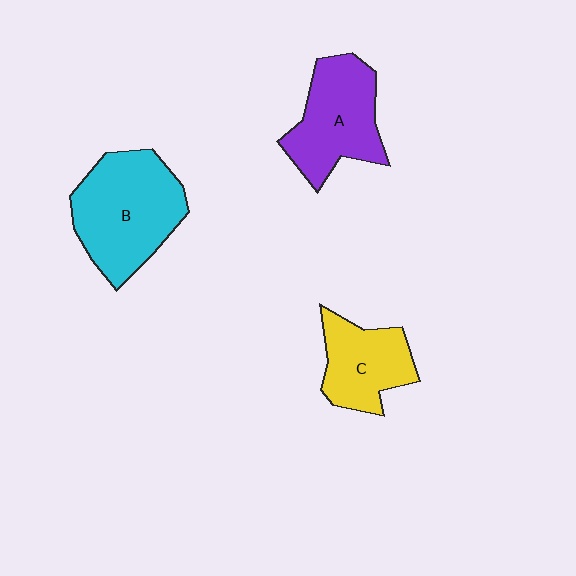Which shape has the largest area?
Shape B (cyan).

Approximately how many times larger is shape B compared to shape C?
Approximately 1.6 times.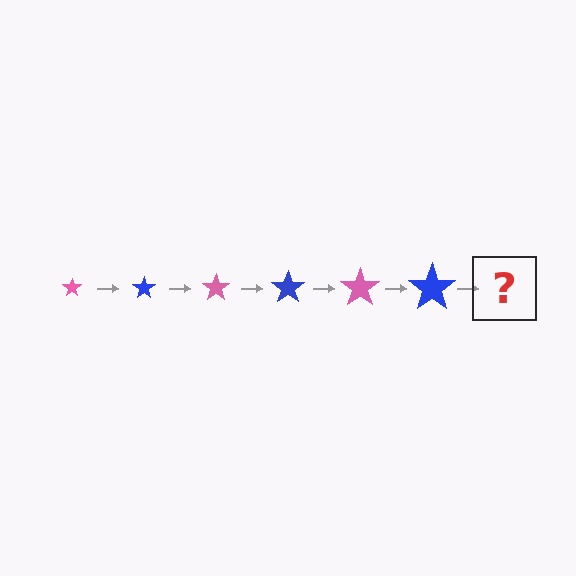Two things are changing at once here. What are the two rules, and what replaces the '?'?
The two rules are that the star grows larger each step and the color cycles through pink and blue. The '?' should be a pink star, larger than the previous one.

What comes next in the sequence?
The next element should be a pink star, larger than the previous one.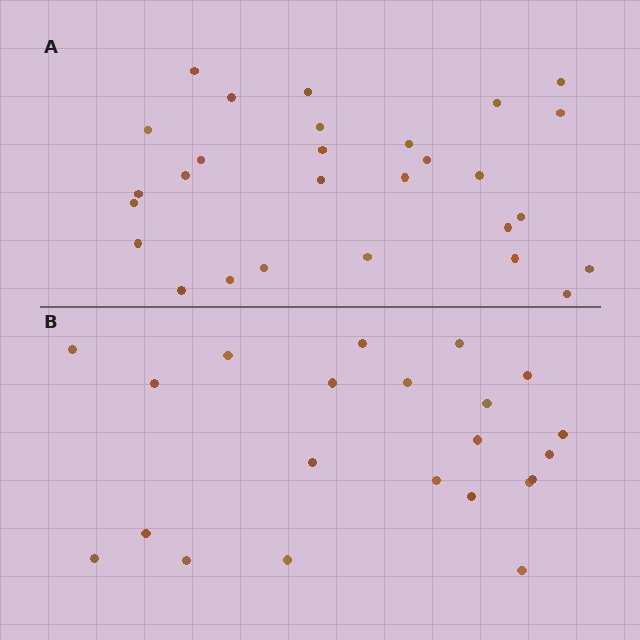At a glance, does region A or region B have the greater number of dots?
Region A (the top region) has more dots.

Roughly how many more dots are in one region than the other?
Region A has about 6 more dots than region B.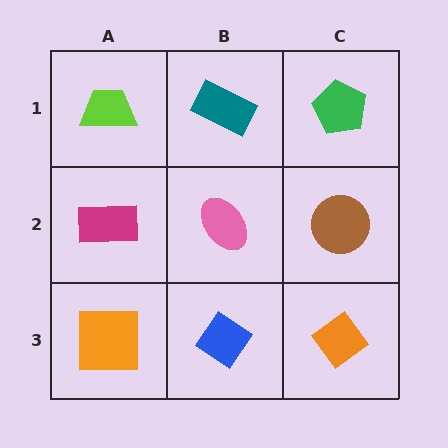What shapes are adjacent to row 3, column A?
A magenta rectangle (row 2, column A), a blue diamond (row 3, column B).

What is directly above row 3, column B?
A pink ellipse.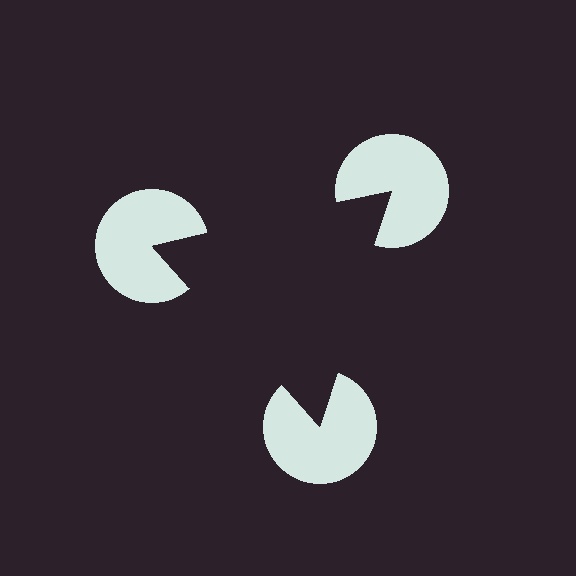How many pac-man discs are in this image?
There are 3 — one at each vertex of the illusory triangle.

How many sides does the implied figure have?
3 sides.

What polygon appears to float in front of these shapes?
An illusory triangle — its edges are inferred from the aligned wedge cuts in the pac-man discs, not physically drawn.